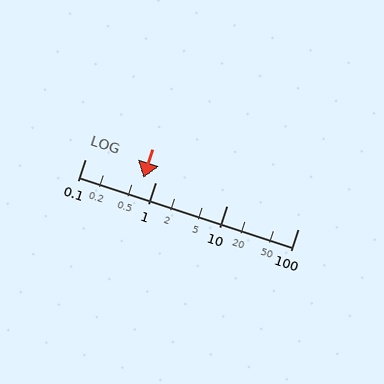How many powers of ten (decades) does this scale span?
The scale spans 3 decades, from 0.1 to 100.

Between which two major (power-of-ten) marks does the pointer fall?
The pointer is between 0.1 and 1.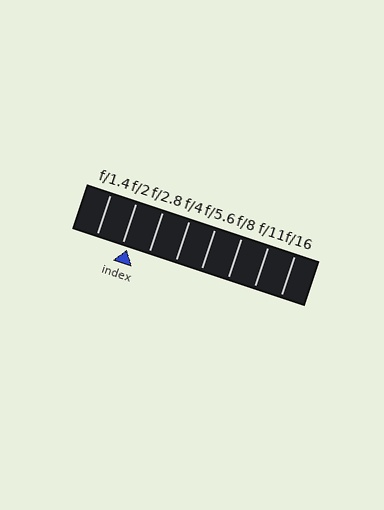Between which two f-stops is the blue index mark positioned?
The index mark is between f/2 and f/2.8.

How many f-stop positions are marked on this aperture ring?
There are 8 f-stop positions marked.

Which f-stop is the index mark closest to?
The index mark is closest to f/2.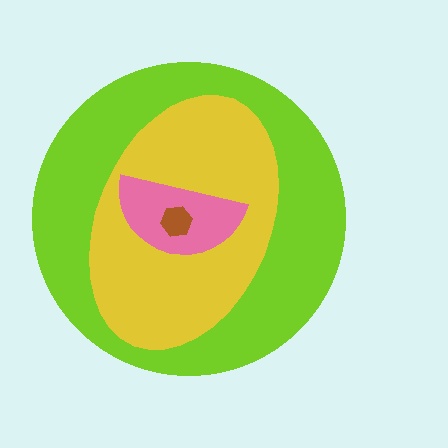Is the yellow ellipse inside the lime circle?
Yes.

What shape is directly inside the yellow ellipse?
The pink semicircle.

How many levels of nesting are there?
4.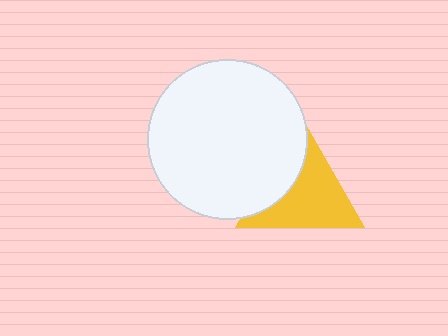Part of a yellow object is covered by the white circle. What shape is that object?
It is a triangle.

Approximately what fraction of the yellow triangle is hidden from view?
Roughly 35% of the yellow triangle is hidden behind the white circle.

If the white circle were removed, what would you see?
You would see the complete yellow triangle.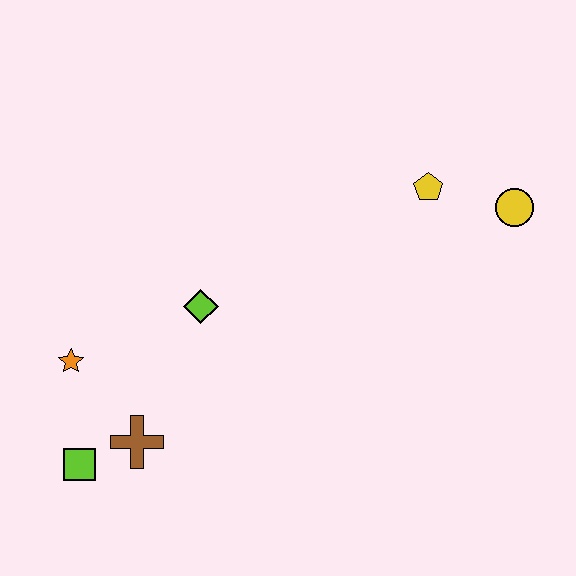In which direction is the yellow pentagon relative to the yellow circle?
The yellow pentagon is to the left of the yellow circle.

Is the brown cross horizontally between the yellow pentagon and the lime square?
Yes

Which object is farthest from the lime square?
The yellow circle is farthest from the lime square.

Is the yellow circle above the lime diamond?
Yes